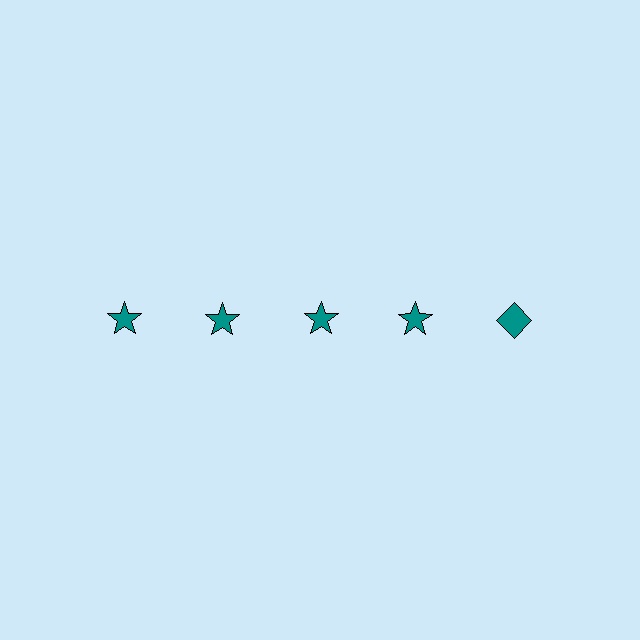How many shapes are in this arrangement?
There are 5 shapes arranged in a grid pattern.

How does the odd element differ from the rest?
It has a different shape: diamond instead of star.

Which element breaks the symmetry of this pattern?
The teal diamond in the top row, rightmost column breaks the symmetry. All other shapes are teal stars.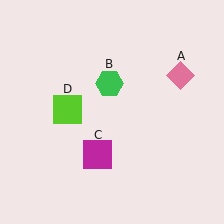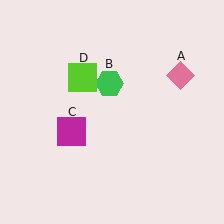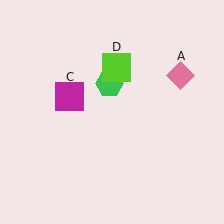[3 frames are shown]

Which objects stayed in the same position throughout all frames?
Pink diamond (object A) and green hexagon (object B) remained stationary.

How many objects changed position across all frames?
2 objects changed position: magenta square (object C), lime square (object D).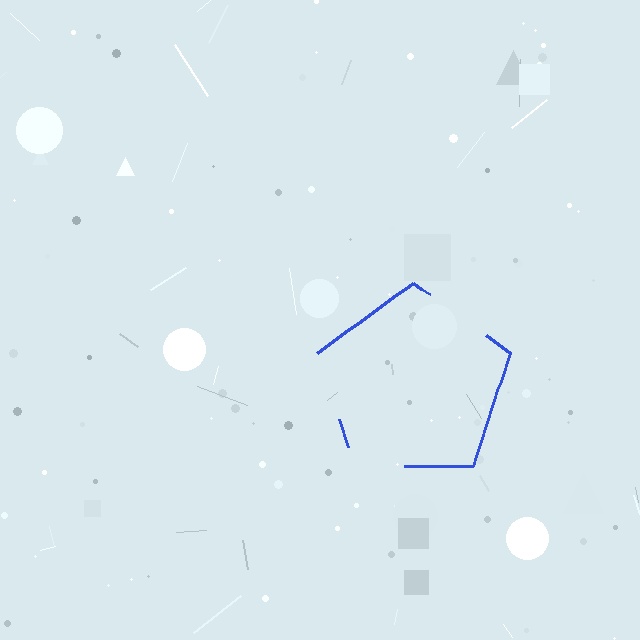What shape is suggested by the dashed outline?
The dashed outline suggests a pentagon.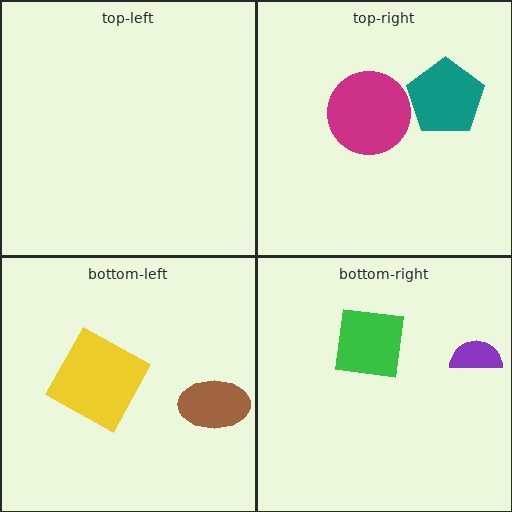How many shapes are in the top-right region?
2.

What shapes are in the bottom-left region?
The yellow square, the brown ellipse.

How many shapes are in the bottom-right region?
2.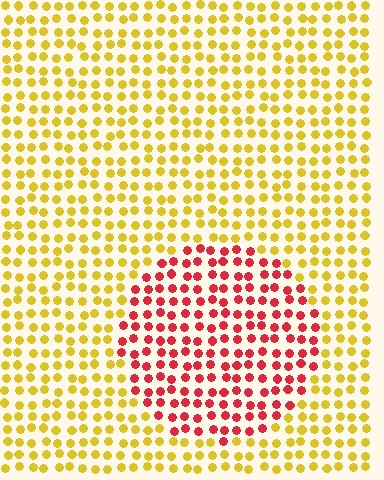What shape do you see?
I see a circle.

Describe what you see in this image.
The image is filled with small yellow elements in a uniform arrangement. A circle-shaped region is visible where the elements are tinted to a slightly different hue, forming a subtle color boundary.